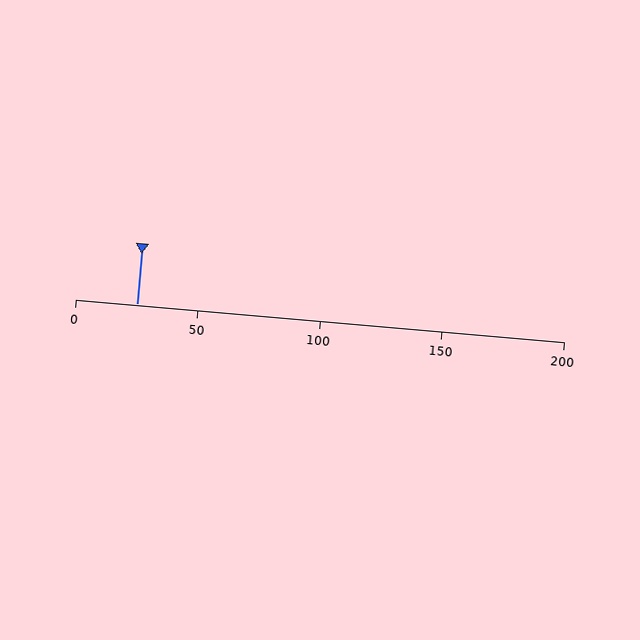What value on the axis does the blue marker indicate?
The marker indicates approximately 25.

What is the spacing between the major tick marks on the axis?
The major ticks are spaced 50 apart.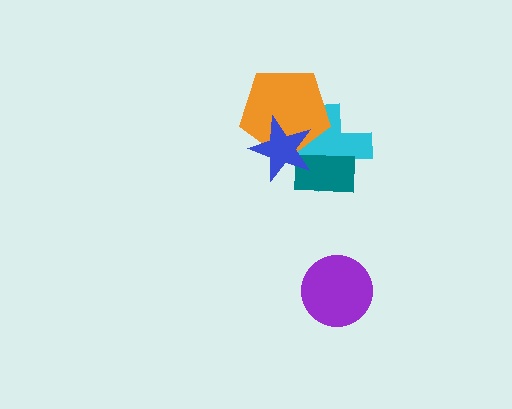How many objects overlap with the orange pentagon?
2 objects overlap with the orange pentagon.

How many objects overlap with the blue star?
3 objects overlap with the blue star.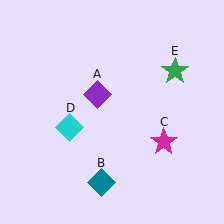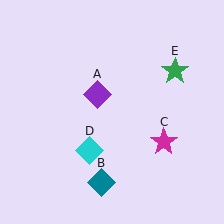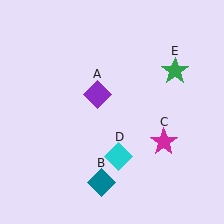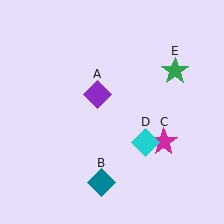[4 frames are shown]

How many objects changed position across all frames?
1 object changed position: cyan diamond (object D).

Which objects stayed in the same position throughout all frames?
Purple diamond (object A) and teal diamond (object B) and magenta star (object C) and green star (object E) remained stationary.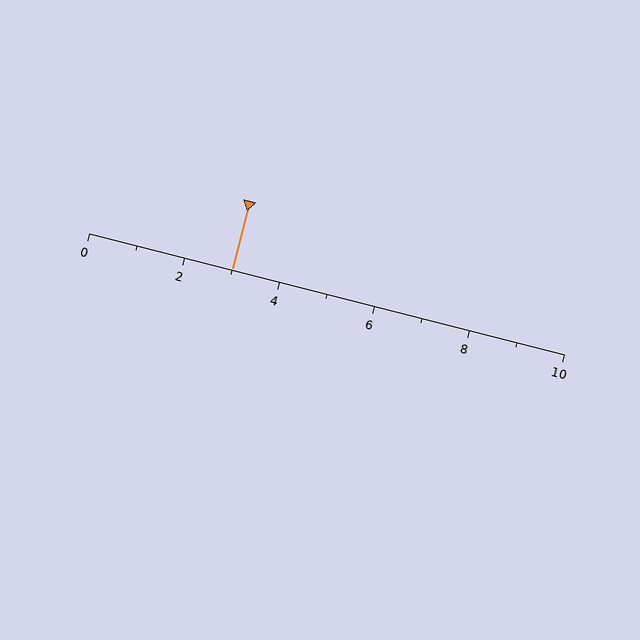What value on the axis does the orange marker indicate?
The marker indicates approximately 3.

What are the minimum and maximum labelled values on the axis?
The axis runs from 0 to 10.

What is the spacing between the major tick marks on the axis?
The major ticks are spaced 2 apart.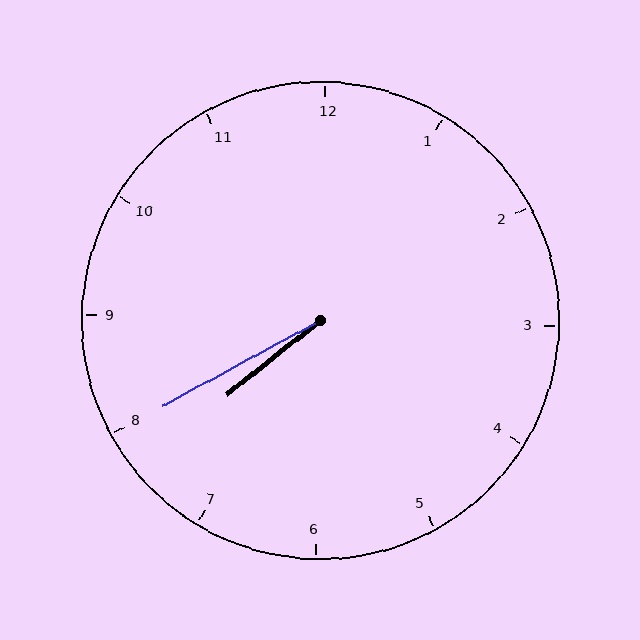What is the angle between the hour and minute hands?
Approximately 10 degrees.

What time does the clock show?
7:40.